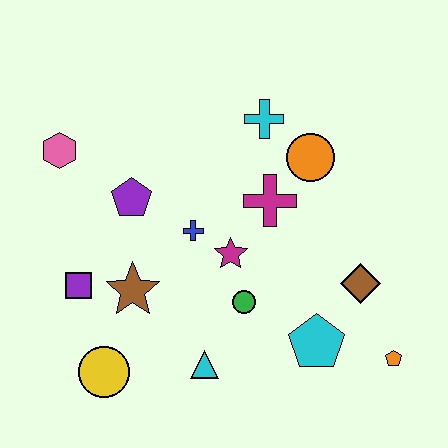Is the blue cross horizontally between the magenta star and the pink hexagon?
Yes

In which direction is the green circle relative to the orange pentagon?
The green circle is to the left of the orange pentagon.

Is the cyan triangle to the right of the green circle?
No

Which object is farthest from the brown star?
The orange pentagon is farthest from the brown star.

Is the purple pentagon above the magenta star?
Yes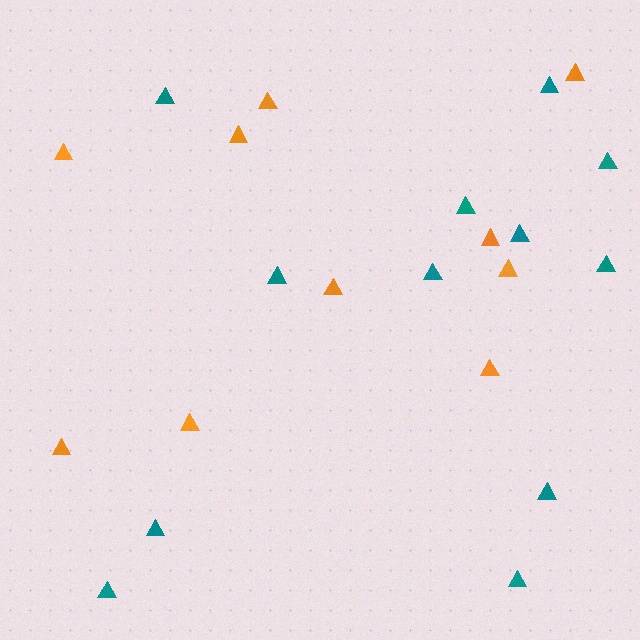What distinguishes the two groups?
There are 2 groups: one group of teal triangles (12) and one group of orange triangles (10).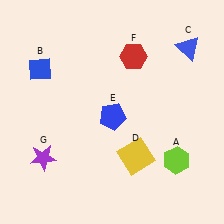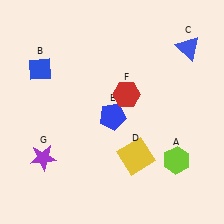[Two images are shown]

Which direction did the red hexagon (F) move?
The red hexagon (F) moved down.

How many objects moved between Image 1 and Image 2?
1 object moved between the two images.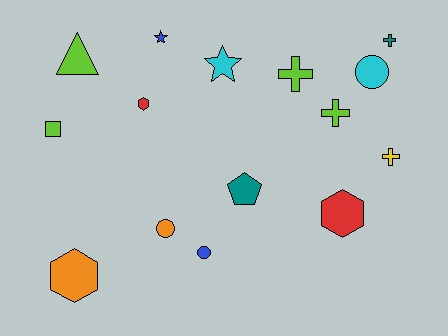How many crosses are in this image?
There are 4 crosses.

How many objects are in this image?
There are 15 objects.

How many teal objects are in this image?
There are 2 teal objects.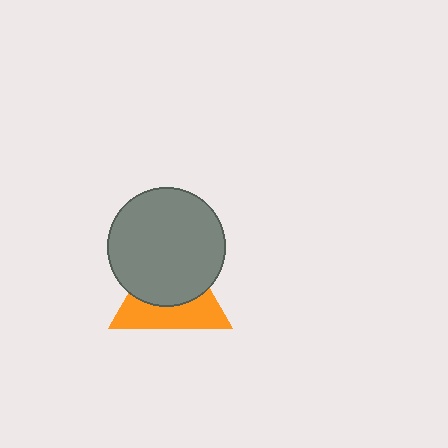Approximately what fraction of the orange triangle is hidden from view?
Roughly 55% of the orange triangle is hidden behind the gray circle.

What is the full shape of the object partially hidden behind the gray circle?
The partially hidden object is an orange triangle.